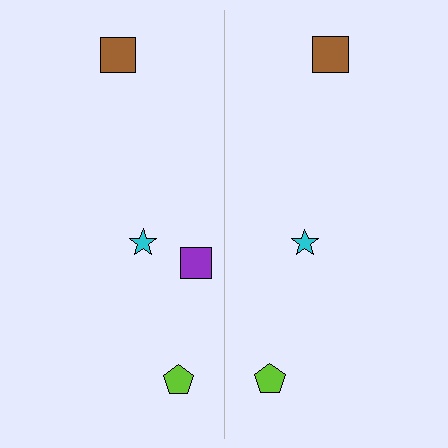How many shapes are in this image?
There are 7 shapes in this image.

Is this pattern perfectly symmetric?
No, the pattern is not perfectly symmetric. A purple square is missing from the right side.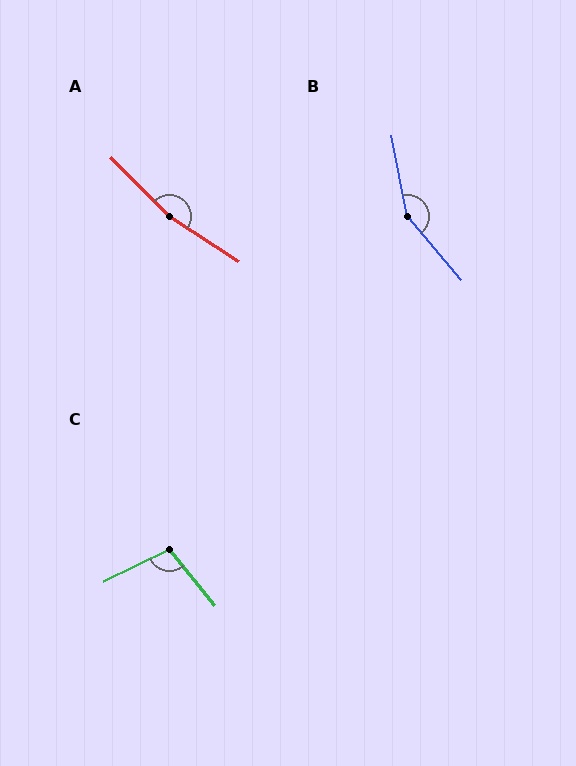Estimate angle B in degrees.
Approximately 150 degrees.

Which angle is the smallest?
C, at approximately 103 degrees.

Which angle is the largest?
A, at approximately 168 degrees.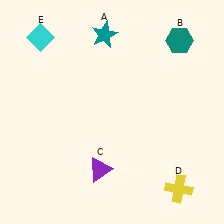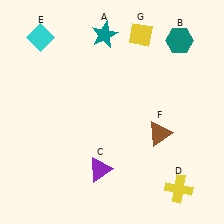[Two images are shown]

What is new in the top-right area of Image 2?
A yellow diamond (G) was added in the top-right area of Image 2.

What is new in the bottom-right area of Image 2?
A brown triangle (F) was added in the bottom-right area of Image 2.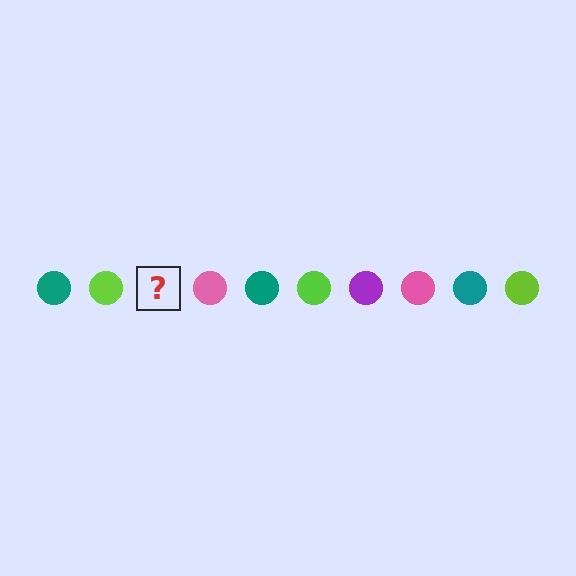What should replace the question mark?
The question mark should be replaced with a purple circle.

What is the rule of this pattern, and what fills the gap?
The rule is that the pattern cycles through teal, lime, purple, pink circles. The gap should be filled with a purple circle.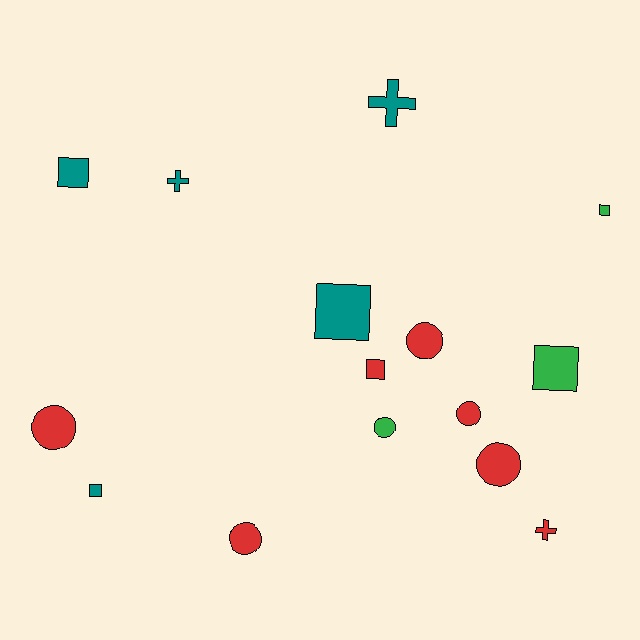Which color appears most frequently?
Red, with 7 objects.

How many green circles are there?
There is 1 green circle.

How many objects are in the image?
There are 15 objects.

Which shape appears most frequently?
Square, with 6 objects.